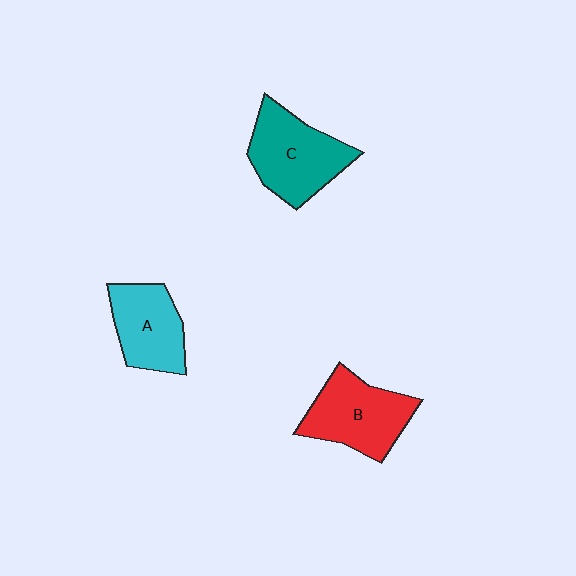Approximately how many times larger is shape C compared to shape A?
Approximately 1.2 times.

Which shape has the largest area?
Shape C (teal).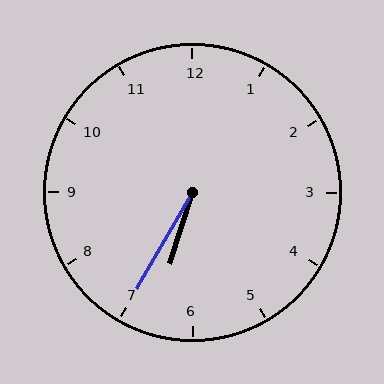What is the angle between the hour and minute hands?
Approximately 12 degrees.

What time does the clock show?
6:35.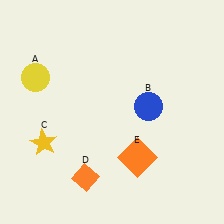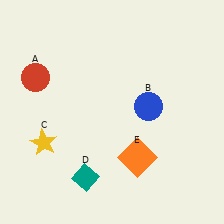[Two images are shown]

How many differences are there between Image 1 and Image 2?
There are 2 differences between the two images.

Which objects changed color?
A changed from yellow to red. D changed from orange to teal.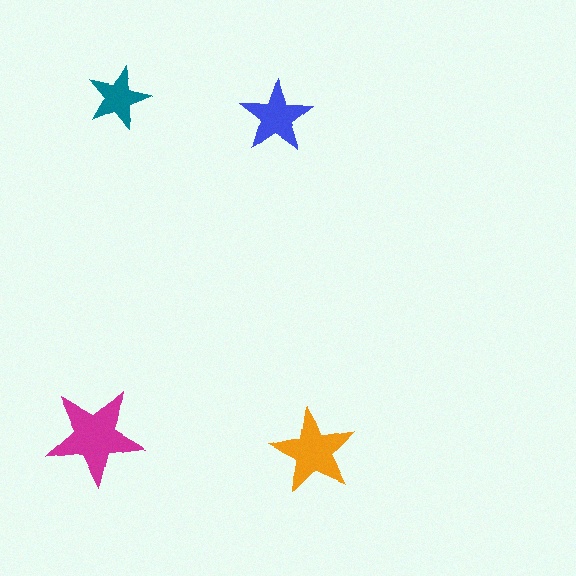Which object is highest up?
The teal star is topmost.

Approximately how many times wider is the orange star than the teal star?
About 1.5 times wider.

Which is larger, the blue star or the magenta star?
The magenta one.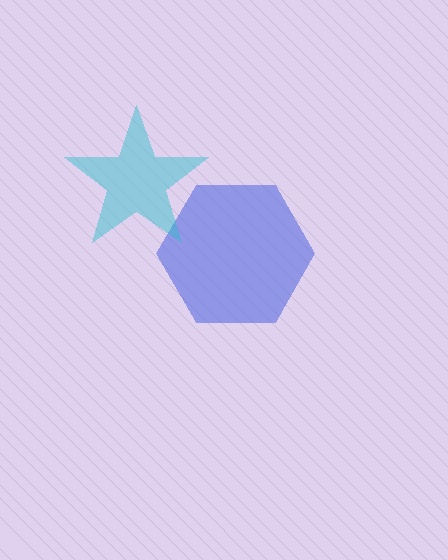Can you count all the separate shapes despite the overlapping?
Yes, there are 2 separate shapes.